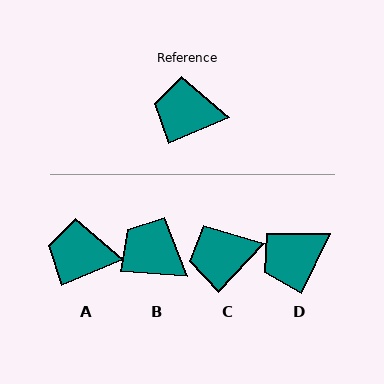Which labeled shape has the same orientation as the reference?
A.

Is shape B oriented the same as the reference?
No, it is off by about 28 degrees.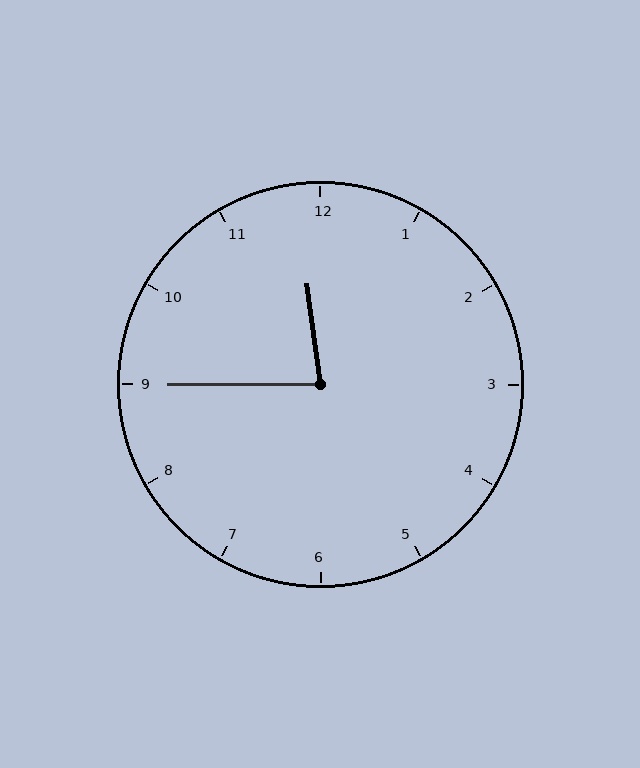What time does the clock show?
11:45.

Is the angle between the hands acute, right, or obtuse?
It is acute.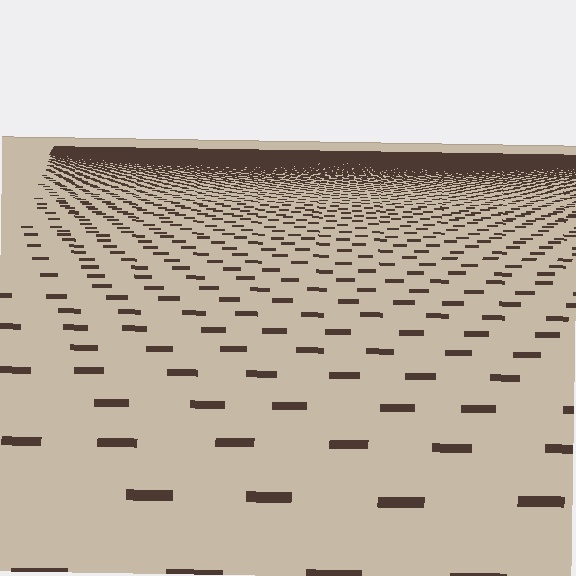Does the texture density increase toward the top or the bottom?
Density increases toward the top.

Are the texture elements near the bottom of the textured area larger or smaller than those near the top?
Larger. Near the bottom, elements are closer to the viewer and appear at a bigger on-screen size.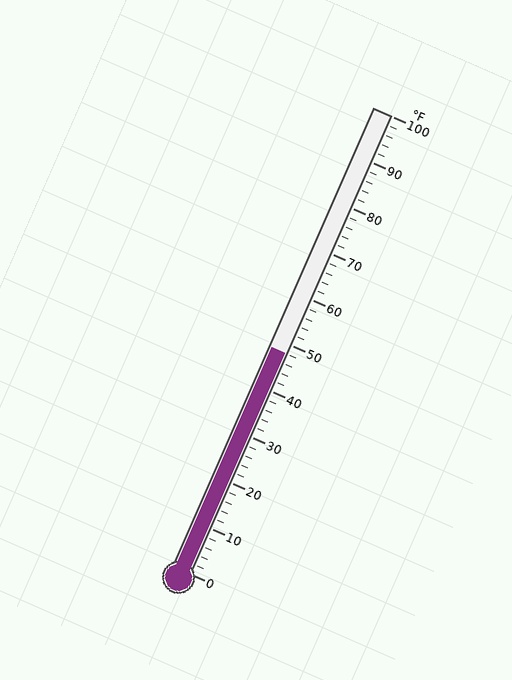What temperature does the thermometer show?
The thermometer shows approximately 48°F.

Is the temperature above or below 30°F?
The temperature is above 30°F.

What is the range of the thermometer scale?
The thermometer scale ranges from 0°F to 100°F.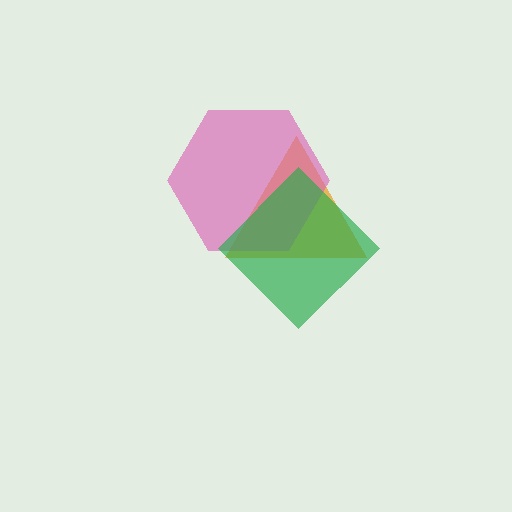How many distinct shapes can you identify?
There are 3 distinct shapes: an orange triangle, a pink hexagon, a green diamond.